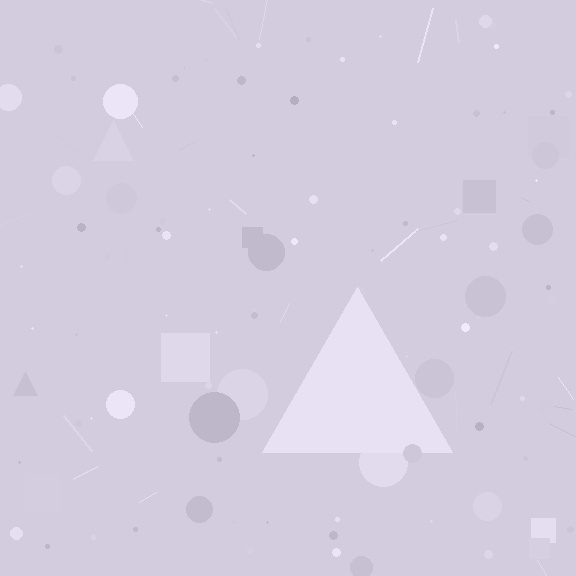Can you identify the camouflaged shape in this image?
The camouflaged shape is a triangle.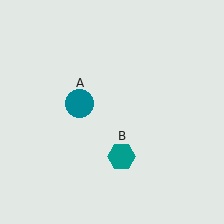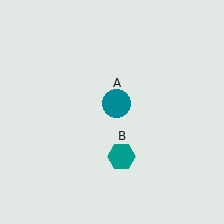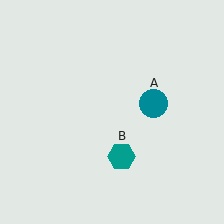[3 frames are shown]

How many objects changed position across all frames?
1 object changed position: teal circle (object A).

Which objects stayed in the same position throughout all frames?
Teal hexagon (object B) remained stationary.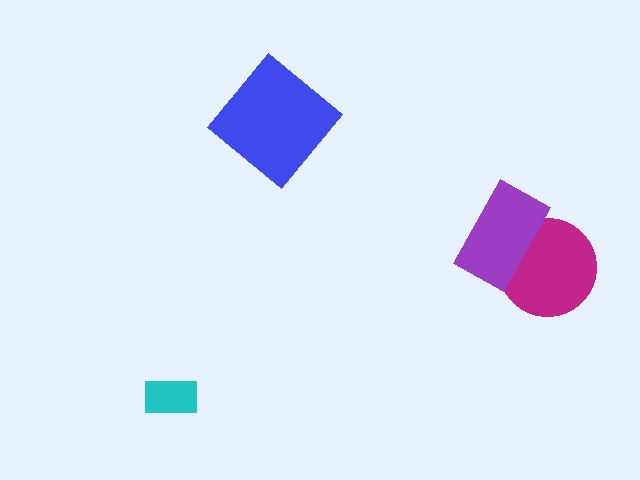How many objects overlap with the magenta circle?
1 object overlaps with the magenta circle.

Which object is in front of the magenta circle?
The purple rectangle is in front of the magenta circle.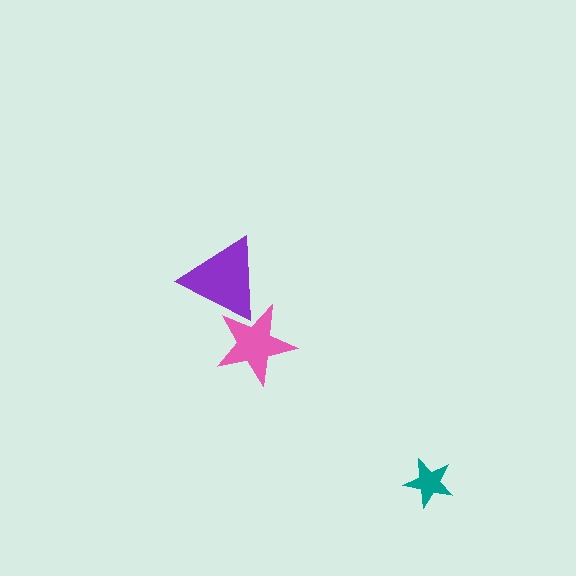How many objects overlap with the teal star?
0 objects overlap with the teal star.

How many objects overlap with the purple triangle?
1 object overlaps with the purple triangle.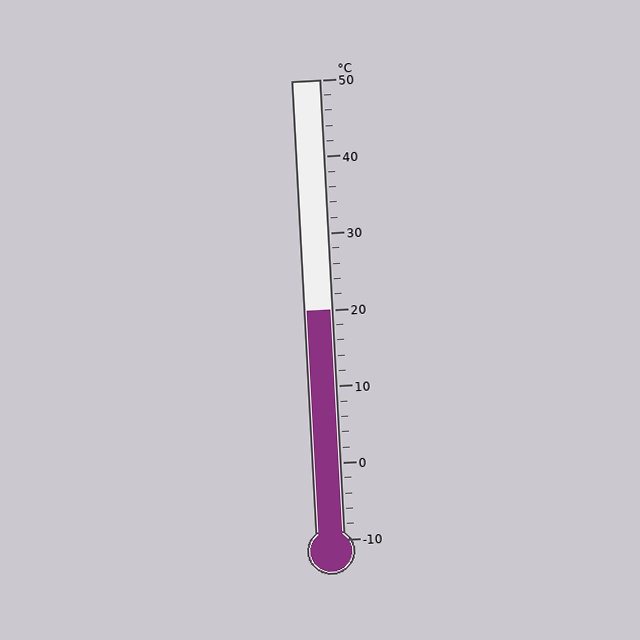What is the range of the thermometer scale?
The thermometer scale ranges from -10°C to 50°C.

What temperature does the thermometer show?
The thermometer shows approximately 20°C.